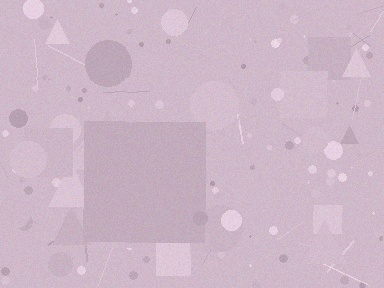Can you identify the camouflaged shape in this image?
The camouflaged shape is a square.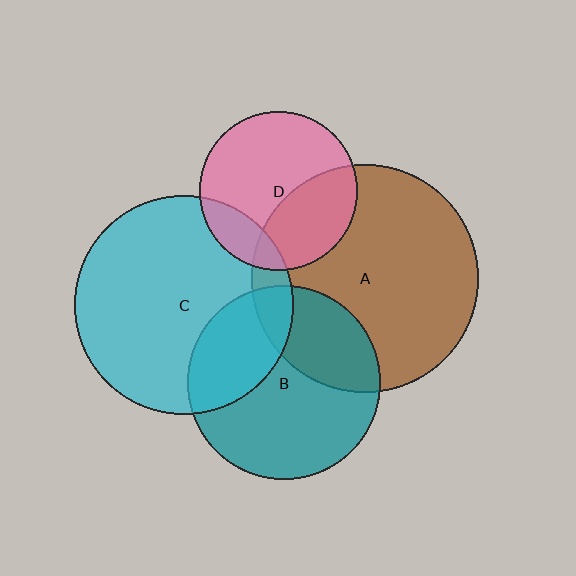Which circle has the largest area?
Circle A (brown).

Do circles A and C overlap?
Yes.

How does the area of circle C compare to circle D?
Approximately 1.9 times.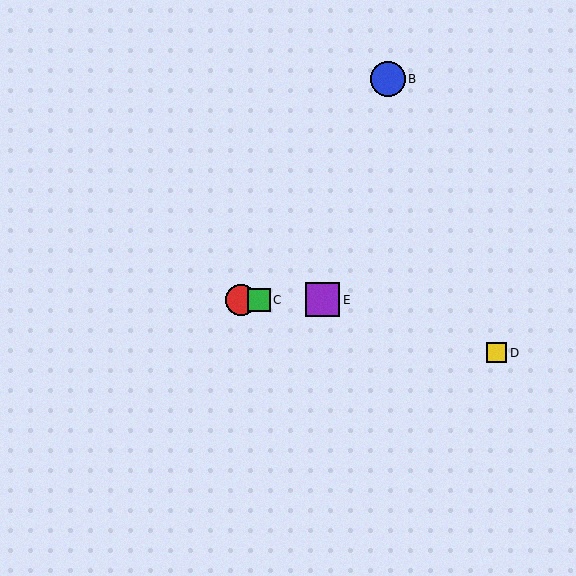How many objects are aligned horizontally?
3 objects (A, C, E) are aligned horizontally.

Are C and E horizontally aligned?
Yes, both are at y≈300.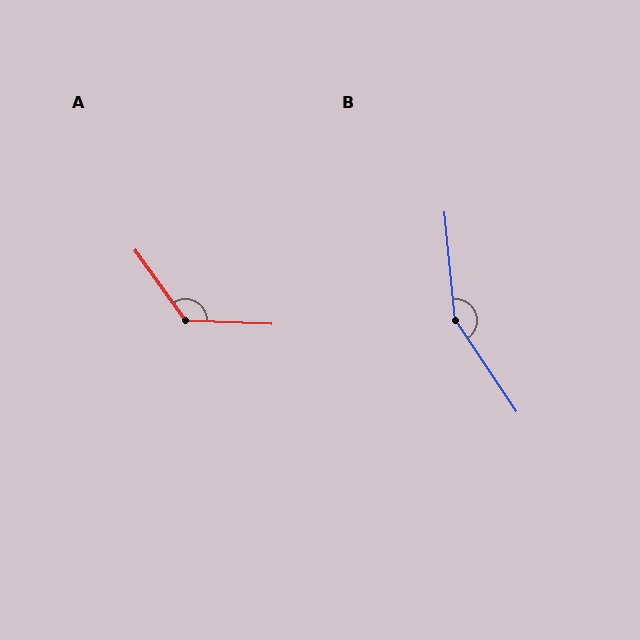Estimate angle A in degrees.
Approximately 128 degrees.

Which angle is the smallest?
A, at approximately 128 degrees.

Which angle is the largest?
B, at approximately 152 degrees.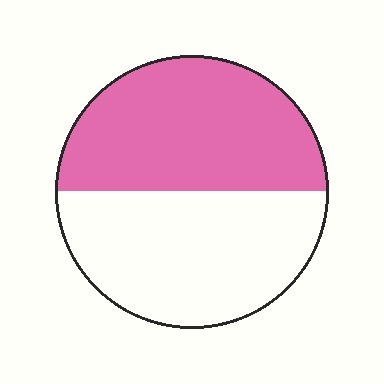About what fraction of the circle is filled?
About one half (1/2).